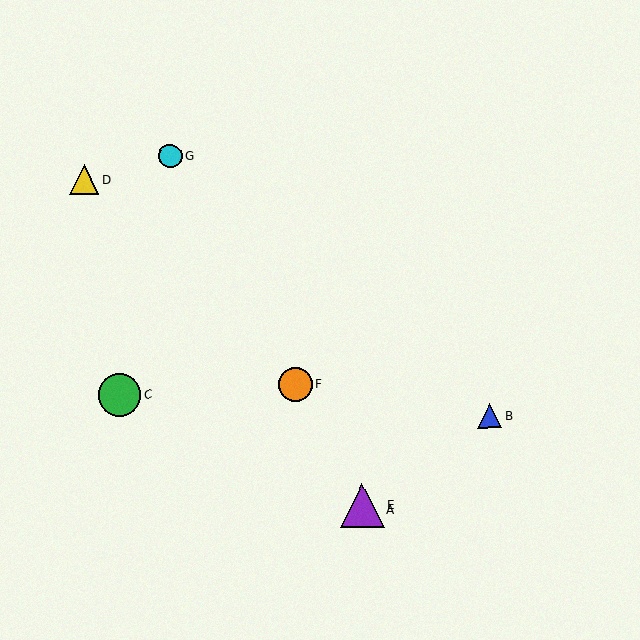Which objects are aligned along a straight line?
Objects A, E, F, G are aligned along a straight line.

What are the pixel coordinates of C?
Object C is at (120, 395).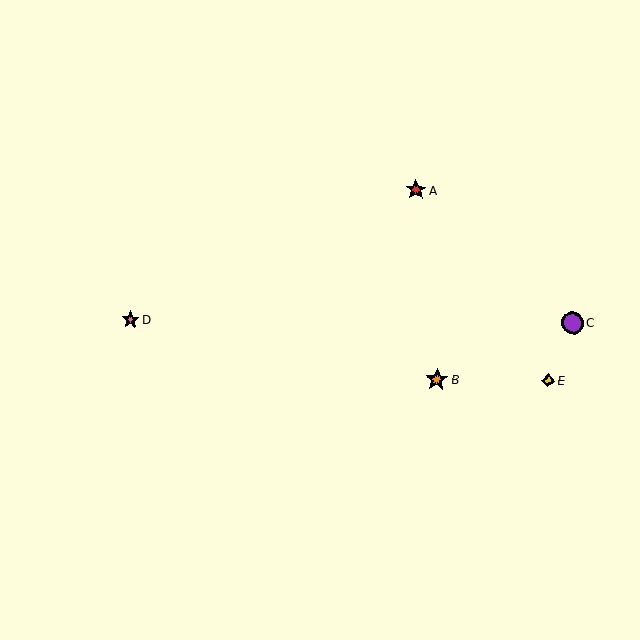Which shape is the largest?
The orange star (labeled B) is the largest.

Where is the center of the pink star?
The center of the pink star is at (130, 320).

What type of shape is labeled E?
Shape E is a yellow diamond.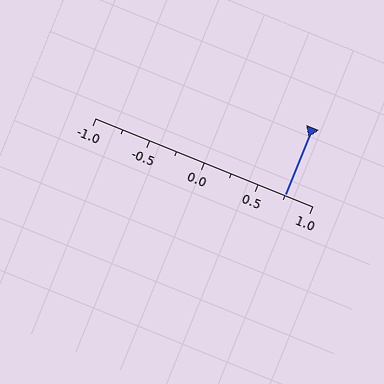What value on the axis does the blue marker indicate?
The marker indicates approximately 0.75.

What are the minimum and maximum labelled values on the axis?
The axis runs from -1.0 to 1.0.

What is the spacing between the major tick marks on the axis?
The major ticks are spaced 0.5 apart.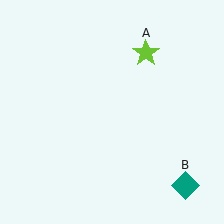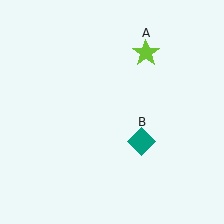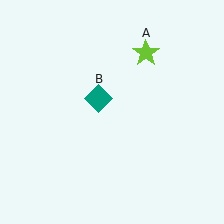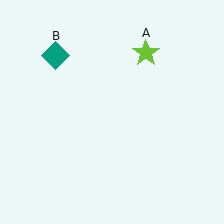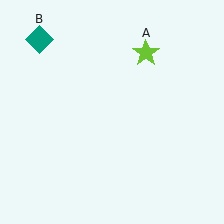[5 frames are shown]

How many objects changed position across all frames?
1 object changed position: teal diamond (object B).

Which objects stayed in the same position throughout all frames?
Lime star (object A) remained stationary.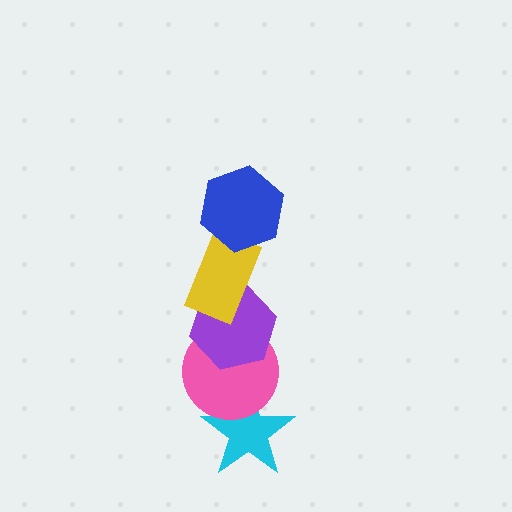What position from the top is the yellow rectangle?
The yellow rectangle is 2nd from the top.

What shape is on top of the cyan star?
The pink circle is on top of the cyan star.